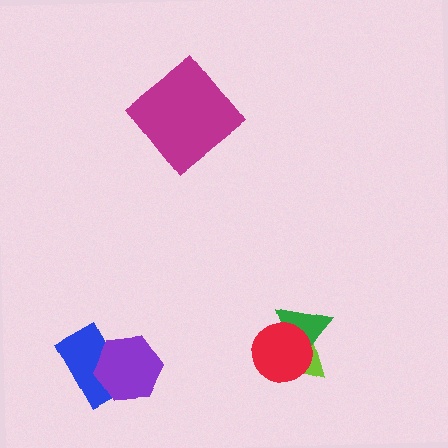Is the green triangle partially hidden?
Yes, it is partially covered by another shape.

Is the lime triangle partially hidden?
Yes, it is partially covered by another shape.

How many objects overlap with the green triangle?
2 objects overlap with the green triangle.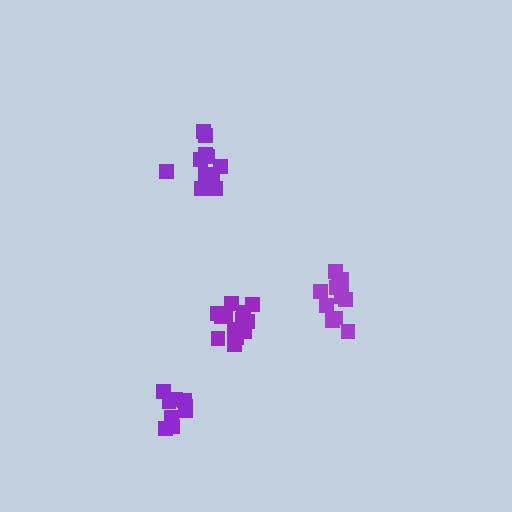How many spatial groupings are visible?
There are 4 spatial groupings.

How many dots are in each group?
Group 1: 13 dots, Group 2: 11 dots, Group 3: 9 dots, Group 4: 14 dots (47 total).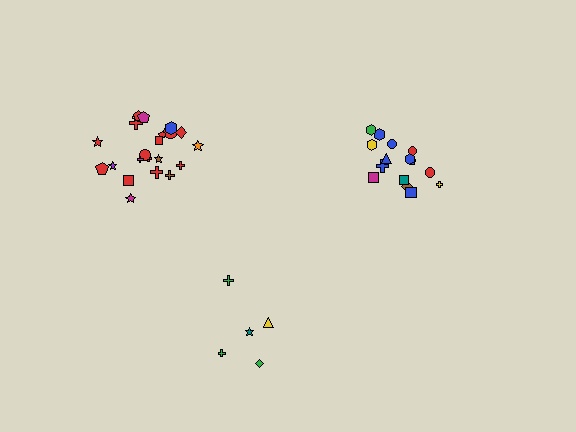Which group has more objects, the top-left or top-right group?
The top-left group.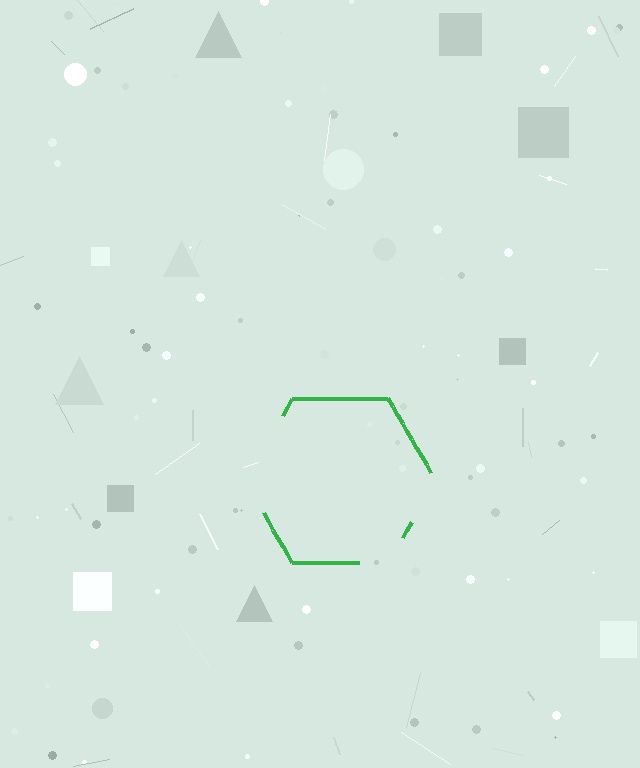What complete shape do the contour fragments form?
The contour fragments form a hexagon.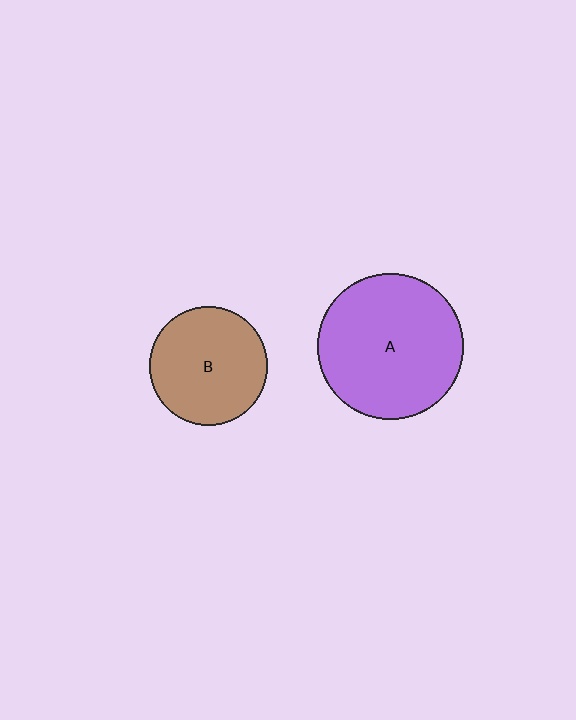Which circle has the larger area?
Circle A (purple).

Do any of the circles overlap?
No, none of the circles overlap.